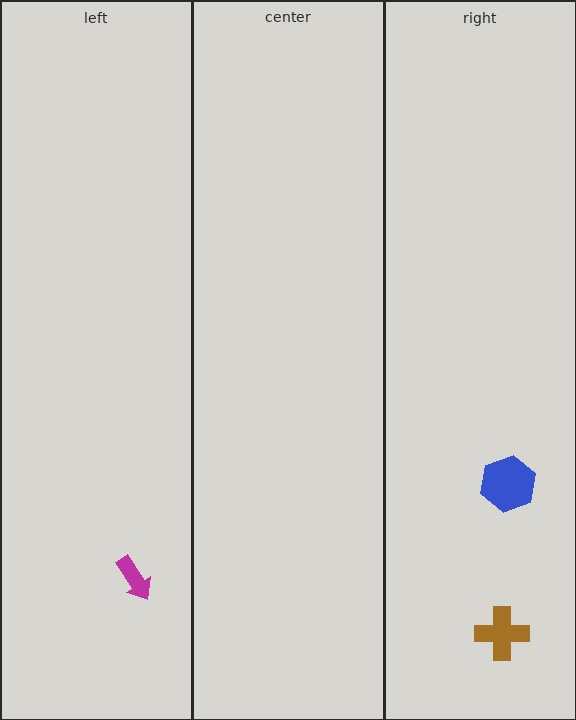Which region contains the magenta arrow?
The left region.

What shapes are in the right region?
The blue hexagon, the brown cross.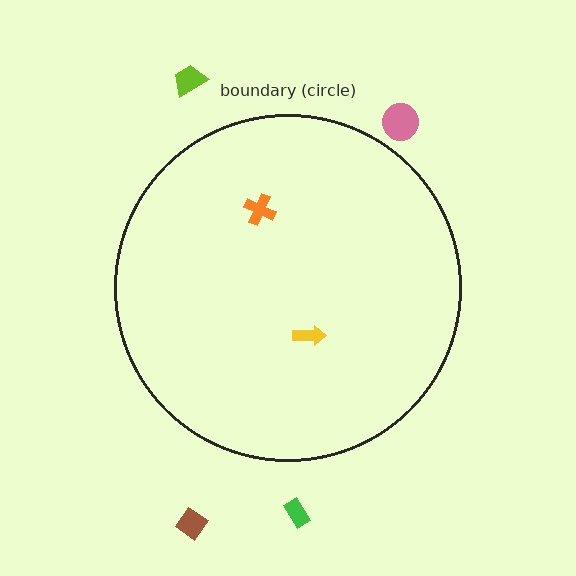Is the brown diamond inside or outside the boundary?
Outside.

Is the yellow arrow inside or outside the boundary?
Inside.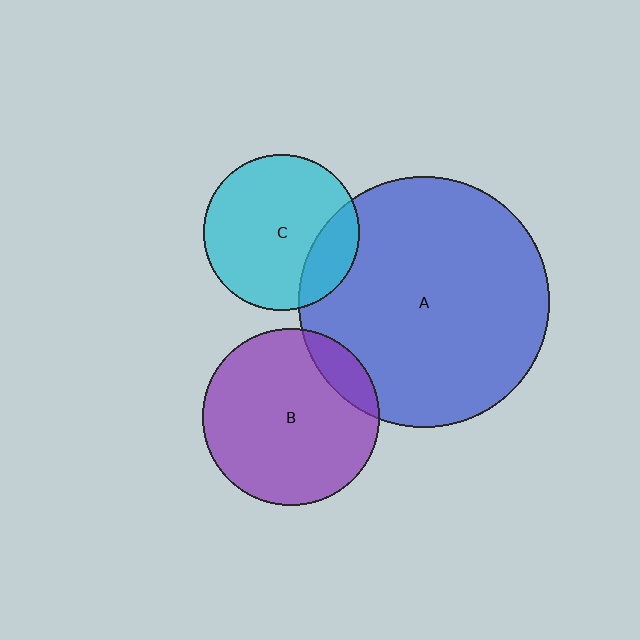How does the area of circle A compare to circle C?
Approximately 2.6 times.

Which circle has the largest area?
Circle A (blue).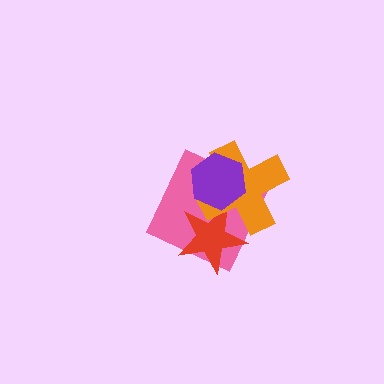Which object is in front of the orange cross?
The purple hexagon is in front of the orange cross.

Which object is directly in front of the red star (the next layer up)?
The orange cross is directly in front of the red star.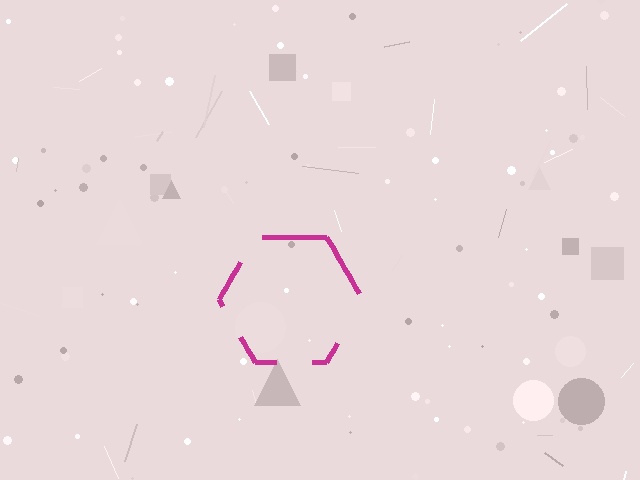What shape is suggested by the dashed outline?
The dashed outline suggests a hexagon.